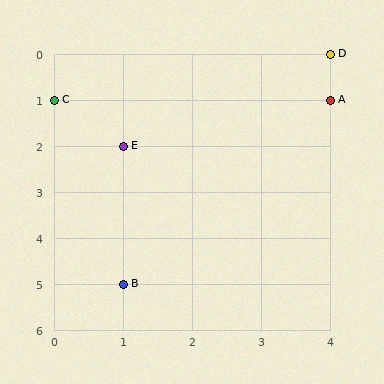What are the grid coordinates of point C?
Point C is at grid coordinates (0, 1).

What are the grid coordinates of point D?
Point D is at grid coordinates (4, 0).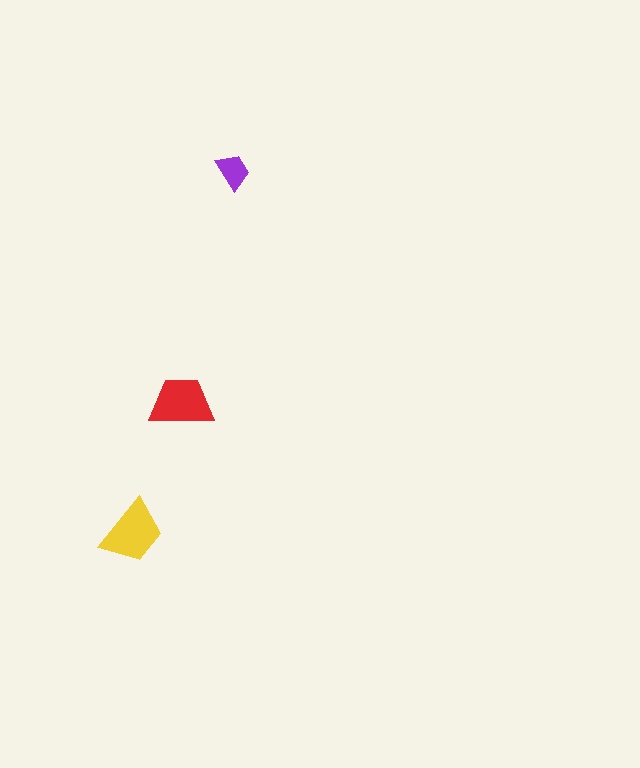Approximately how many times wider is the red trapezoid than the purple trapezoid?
About 1.5 times wider.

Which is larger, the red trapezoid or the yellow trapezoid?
The yellow one.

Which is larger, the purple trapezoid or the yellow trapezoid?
The yellow one.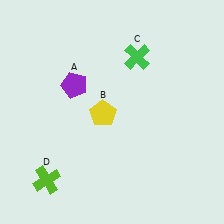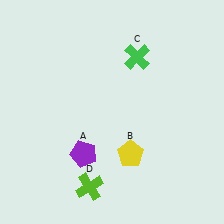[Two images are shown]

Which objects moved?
The objects that moved are: the purple pentagon (A), the yellow pentagon (B), the lime cross (D).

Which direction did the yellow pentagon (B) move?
The yellow pentagon (B) moved down.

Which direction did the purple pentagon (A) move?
The purple pentagon (A) moved down.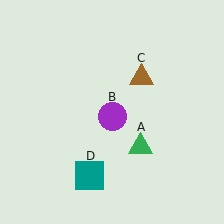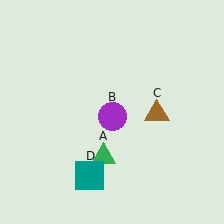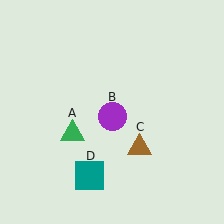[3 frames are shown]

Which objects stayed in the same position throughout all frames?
Purple circle (object B) and teal square (object D) remained stationary.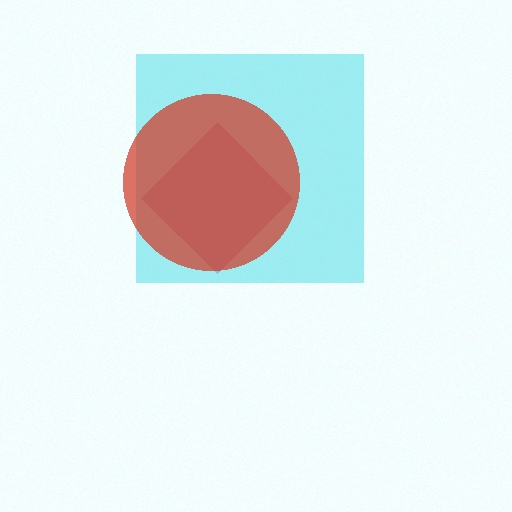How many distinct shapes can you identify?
There are 3 distinct shapes: a pink diamond, a cyan square, a red circle.